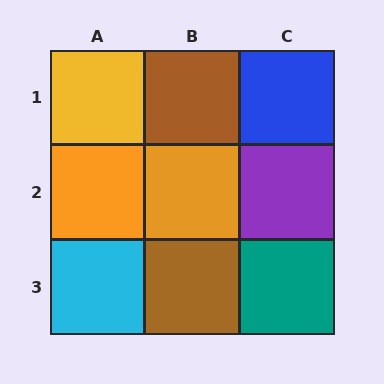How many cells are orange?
2 cells are orange.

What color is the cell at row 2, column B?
Orange.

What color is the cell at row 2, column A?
Orange.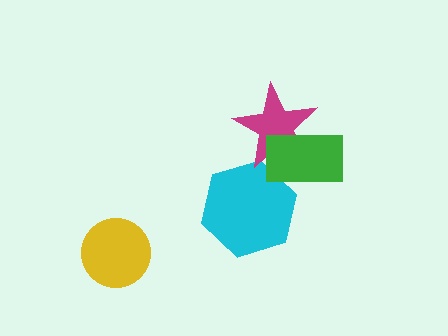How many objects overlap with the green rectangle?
2 objects overlap with the green rectangle.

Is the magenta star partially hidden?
Yes, it is partially covered by another shape.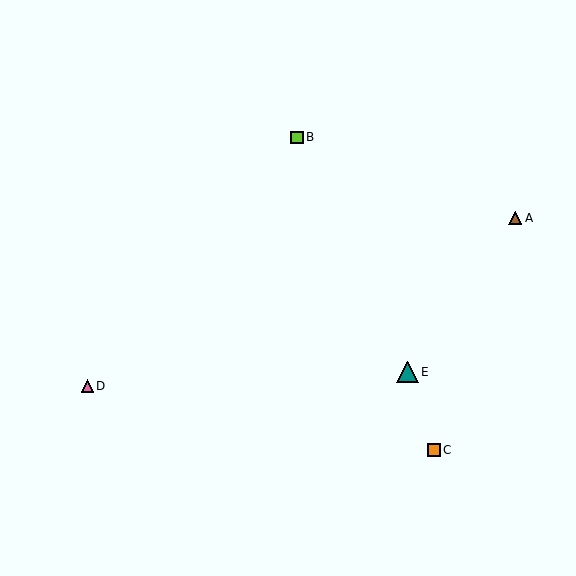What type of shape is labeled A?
Shape A is a brown triangle.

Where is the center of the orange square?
The center of the orange square is at (434, 450).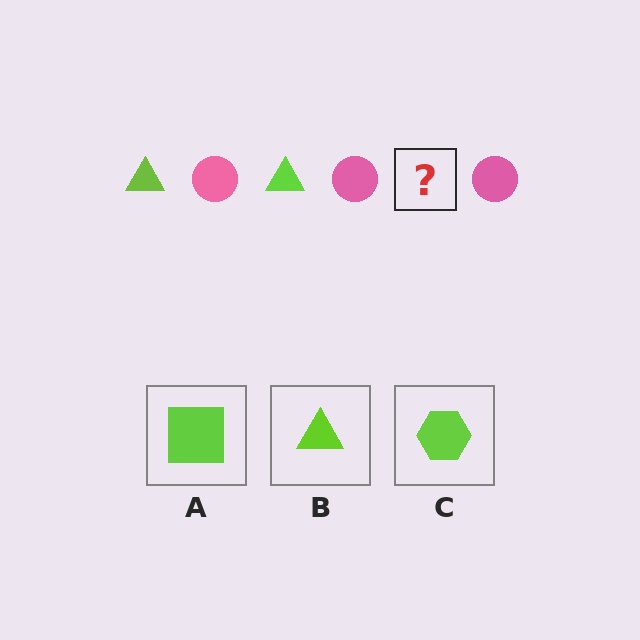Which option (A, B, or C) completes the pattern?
B.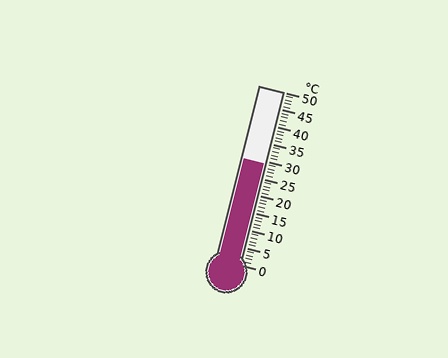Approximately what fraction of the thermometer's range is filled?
The thermometer is filled to approximately 60% of its range.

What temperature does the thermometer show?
The thermometer shows approximately 29°C.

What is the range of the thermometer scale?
The thermometer scale ranges from 0°C to 50°C.